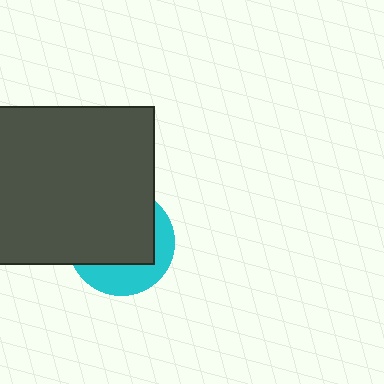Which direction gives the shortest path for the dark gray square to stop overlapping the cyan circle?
Moving toward the upper-left gives the shortest separation.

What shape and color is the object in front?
The object in front is a dark gray square.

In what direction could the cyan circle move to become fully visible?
The cyan circle could move toward the lower-right. That would shift it out from behind the dark gray square entirely.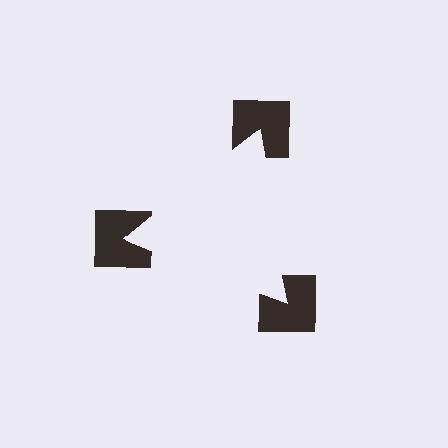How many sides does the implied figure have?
3 sides.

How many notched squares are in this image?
There are 3 — one at each vertex of the illusory triangle.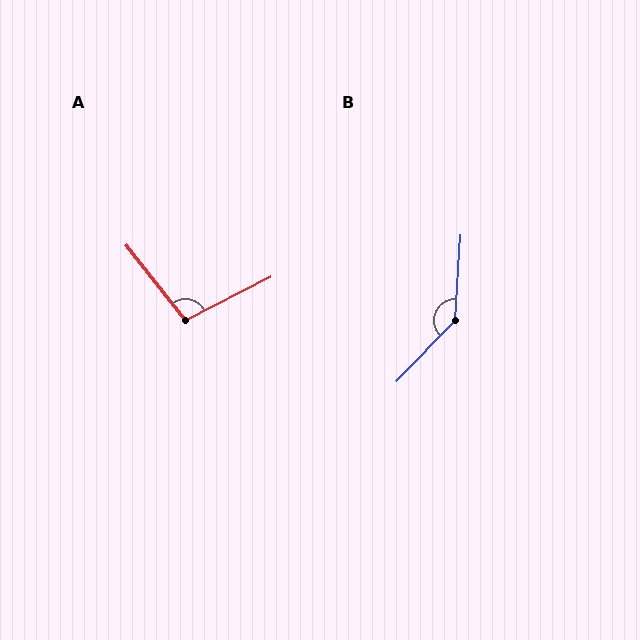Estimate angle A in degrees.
Approximately 101 degrees.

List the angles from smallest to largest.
A (101°), B (140°).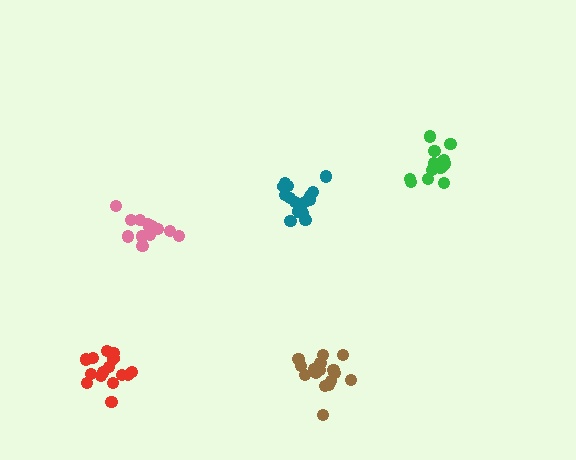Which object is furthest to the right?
The green cluster is rightmost.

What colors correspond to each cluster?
The clusters are colored: green, pink, teal, brown, red.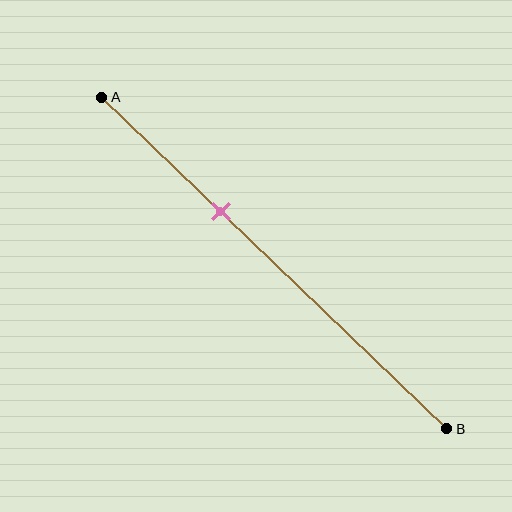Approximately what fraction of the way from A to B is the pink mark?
The pink mark is approximately 35% of the way from A to B.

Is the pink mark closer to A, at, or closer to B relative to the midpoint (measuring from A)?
The pink mark is closer to point A than the midpoint of segment AB.